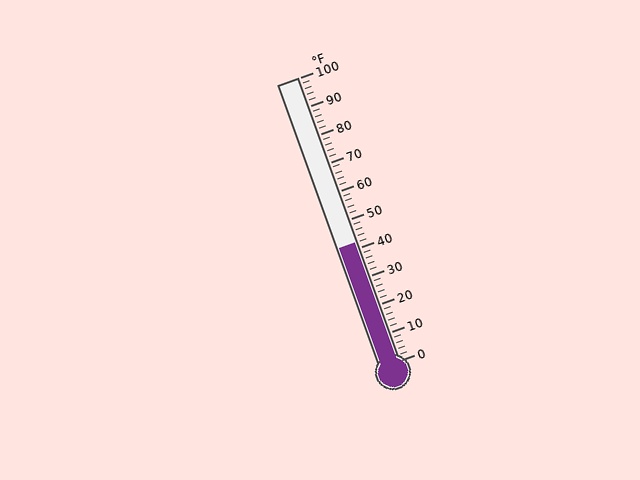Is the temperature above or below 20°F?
The temperature is above 20°F.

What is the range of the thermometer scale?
The thermometer scale ranges from 0°F to 100°F.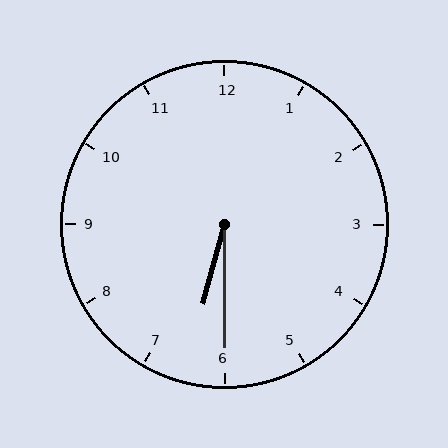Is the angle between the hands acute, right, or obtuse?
It is acute.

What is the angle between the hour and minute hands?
Approximately 15 degrees.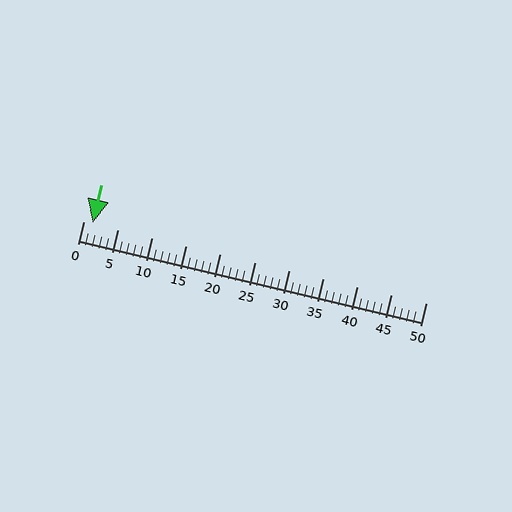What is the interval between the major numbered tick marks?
The major tick marks are spaced 5 units apart.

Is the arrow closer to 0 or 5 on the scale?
The arrow is closer to 0.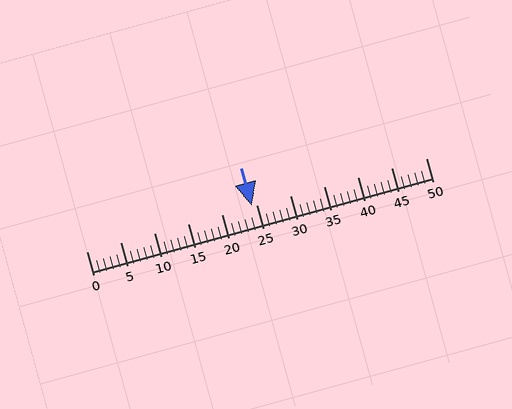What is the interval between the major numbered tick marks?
The major tick marks are spaced 5 units apart.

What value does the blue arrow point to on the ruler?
The blue arrow points to approximately 24.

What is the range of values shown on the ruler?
The ruler shows values from 0 to 50.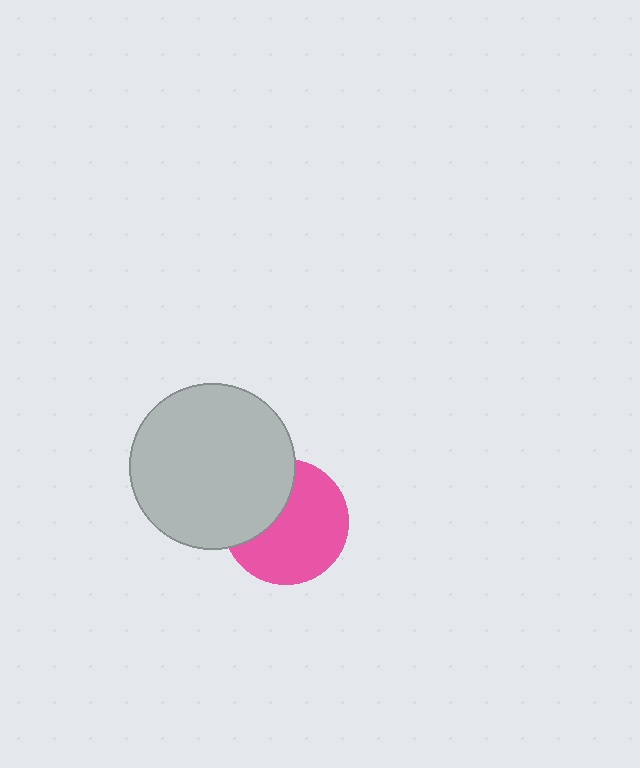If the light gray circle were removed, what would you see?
You would see the complete pink circle.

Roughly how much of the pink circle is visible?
Most of it is visible (roughly 66%).